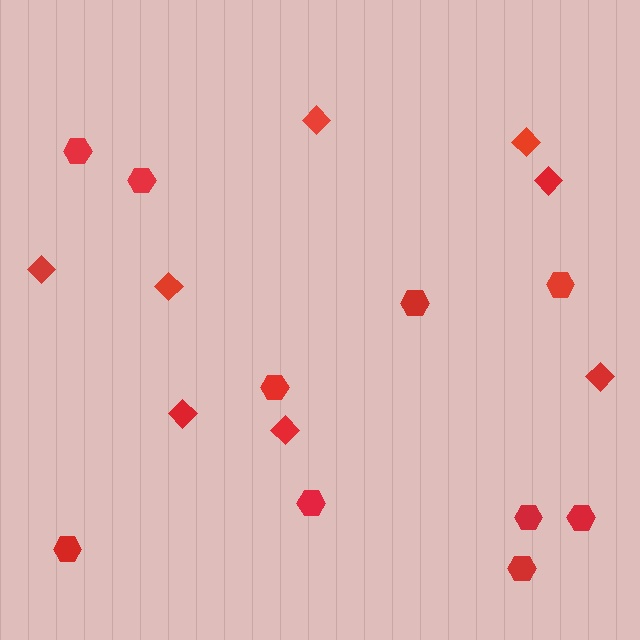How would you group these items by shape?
There are 2 groups: one group of diamonds (8) and one group of hexagons (10).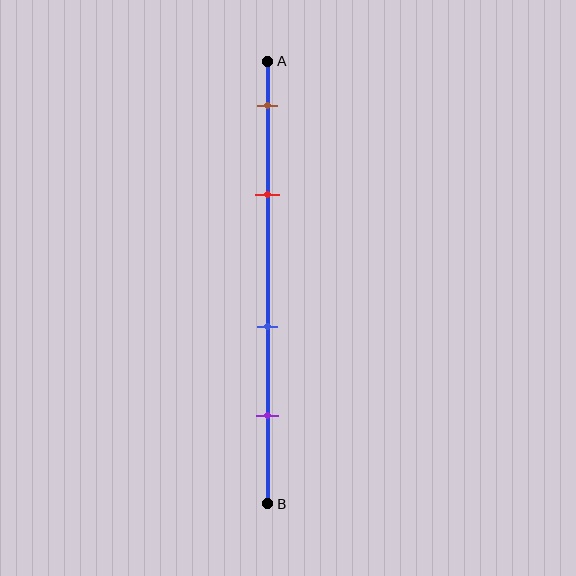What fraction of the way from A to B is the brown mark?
The brown mark is approximately 10% (0.1) of the way from A to B.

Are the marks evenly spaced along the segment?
No, the marks are not evenly spaced.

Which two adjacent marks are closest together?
The brown and red marks are the closest adjacent pair.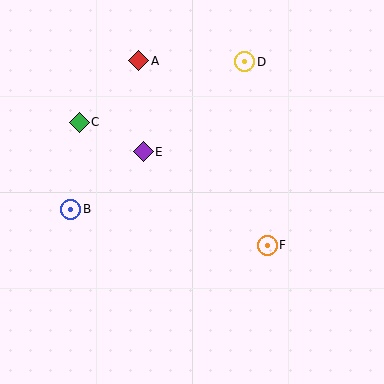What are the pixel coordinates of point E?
Point E is at (143, 152).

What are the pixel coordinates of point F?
Point F is at (267, 245).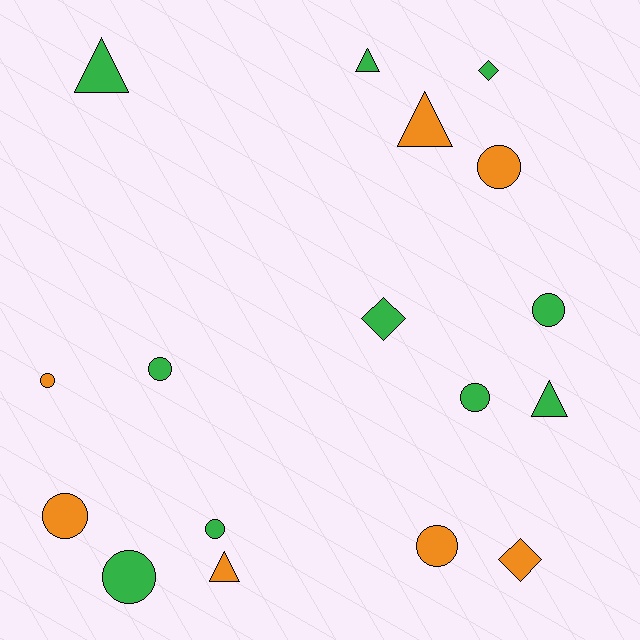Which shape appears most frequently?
Circle, with 9 objects.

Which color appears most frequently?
Green, with 10 objects.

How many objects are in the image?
There are 17 objects.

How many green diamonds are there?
There are 2 green diamonds.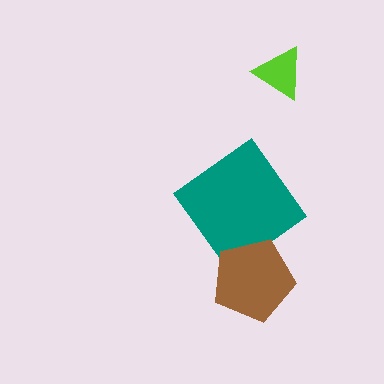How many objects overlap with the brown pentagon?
1 object overlaps with the brown pentagon.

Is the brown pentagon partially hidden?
No, no other shape covers it.